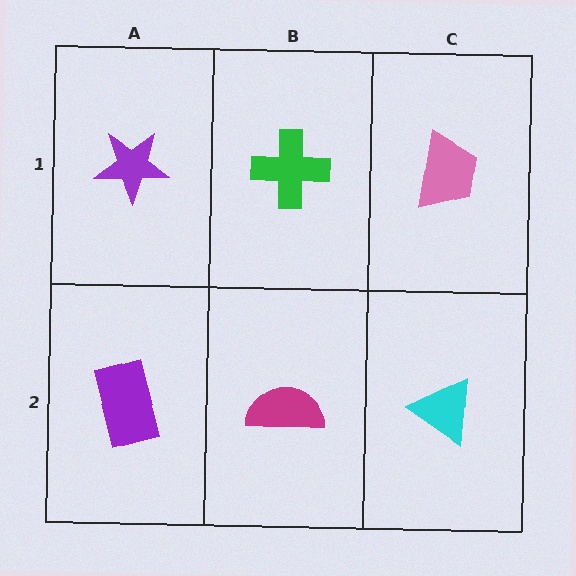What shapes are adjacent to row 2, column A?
A purple star (row 1, column A), a magenta semicircle (row 2, column B).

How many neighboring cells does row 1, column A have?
2.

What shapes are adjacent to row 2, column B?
A green cross (row 1, column B), a purple rectangle (row 2, column A), a cyan triangle (row 2, column C).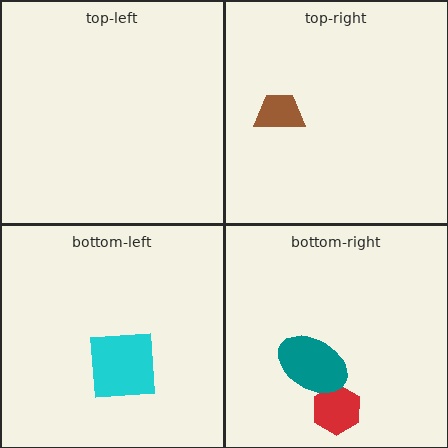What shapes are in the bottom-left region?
The cyan square.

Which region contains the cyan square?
The bottom-left region.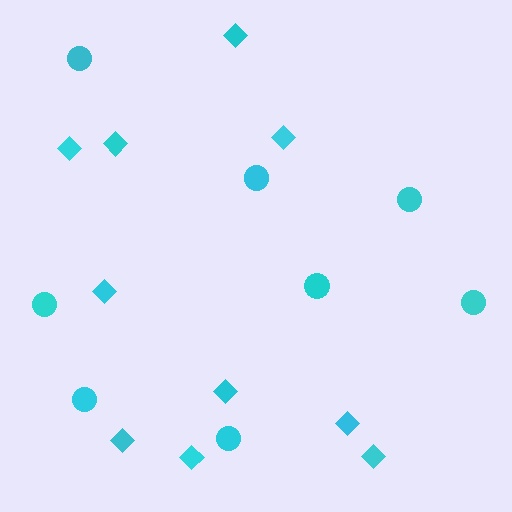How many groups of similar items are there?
There are 2 groups: one group of diamonds (10) and one group of circles (8).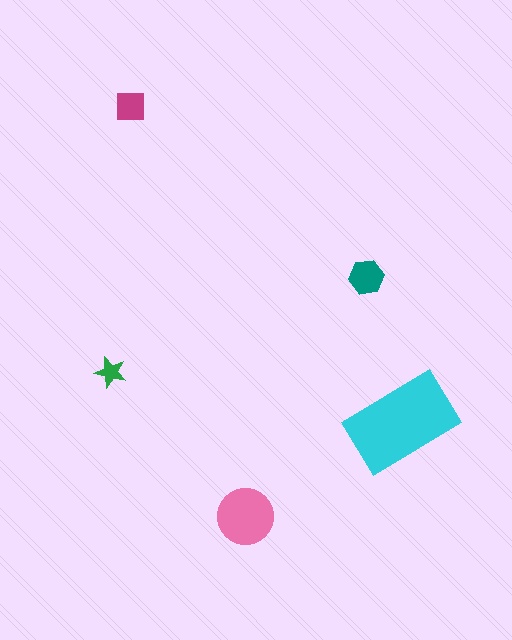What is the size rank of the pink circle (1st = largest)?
2nd.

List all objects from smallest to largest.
The green star, the magenta square, the teal hexagon, the pink circle, the cyan rectangle.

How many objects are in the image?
There are 5 objects in the image.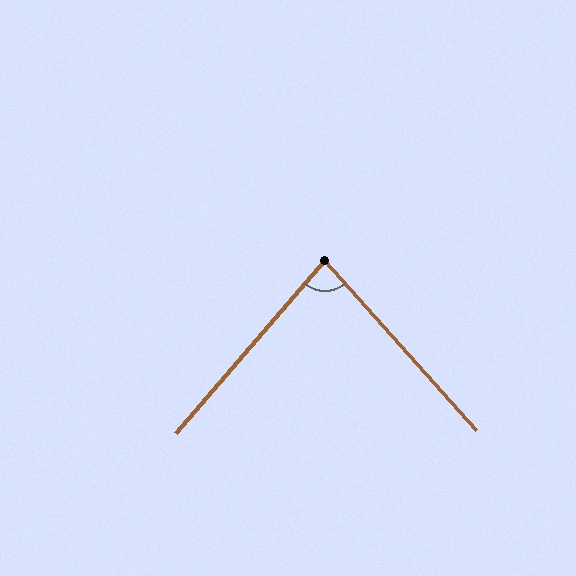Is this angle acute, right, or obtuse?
It is acute.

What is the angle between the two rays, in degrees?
Approximately 82 degrees.